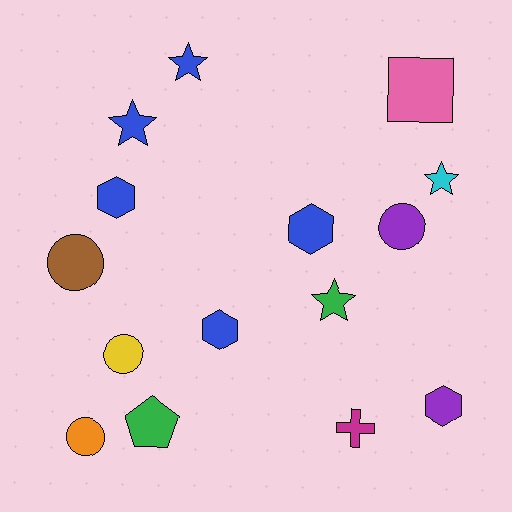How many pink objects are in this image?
There is 1 pink object.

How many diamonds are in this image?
There are no diamonds.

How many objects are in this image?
There are 15 objects.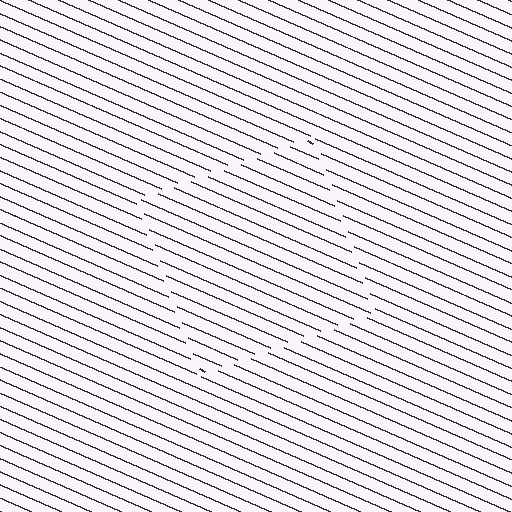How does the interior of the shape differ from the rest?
The interior of the shape contains the same grating, shifted by half a period — the contour is defined by the phase discontinuity where line-ends from the inner and outer gratings abut.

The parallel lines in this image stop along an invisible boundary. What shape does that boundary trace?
An illusory square. The interior of the shape contains the same grating, shifted by half a period — the contour is defined by the phase discontinuity where line-ends from the inner and outer gratings abut.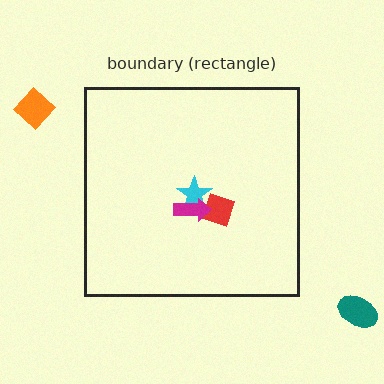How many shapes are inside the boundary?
3 inside, 2 outside.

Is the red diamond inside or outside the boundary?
Inside.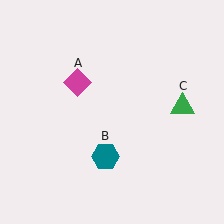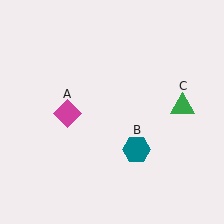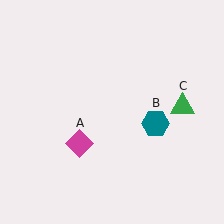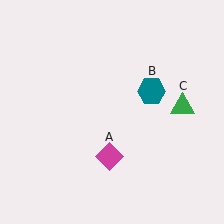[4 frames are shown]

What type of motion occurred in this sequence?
The magenta diamond (object A), teal hexagon (object B) rotated counterclockwise around the center of the scene.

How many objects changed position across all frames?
2 objects changed position: magenta diamond (object A), teal hexagon (object B).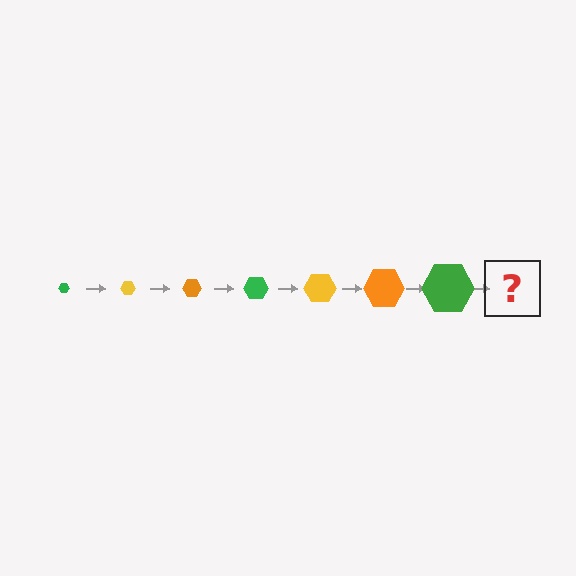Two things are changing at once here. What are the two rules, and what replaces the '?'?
The two rules are that the hexagon grows larger each step and the color cycles through green, yellow, and orange. The '?' should be a yellow hexagon, larger than the previous one.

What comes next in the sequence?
The next element should be a yellow hexagon, larger than the previous one.